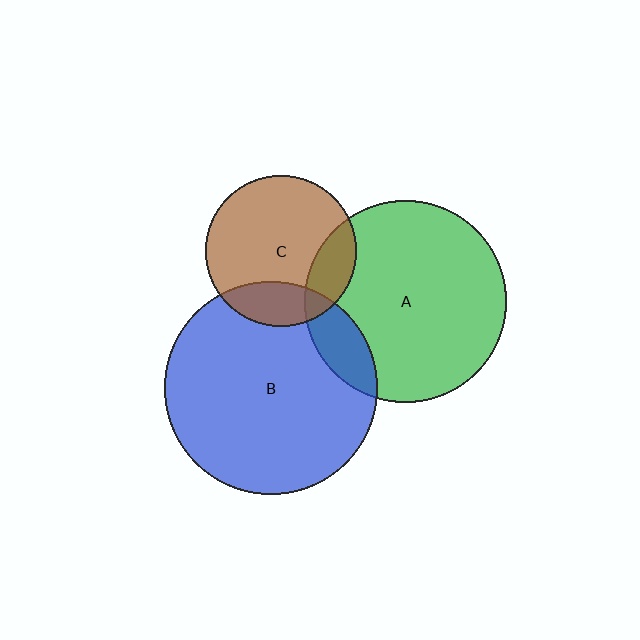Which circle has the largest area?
Circle B (blue).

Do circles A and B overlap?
Yes.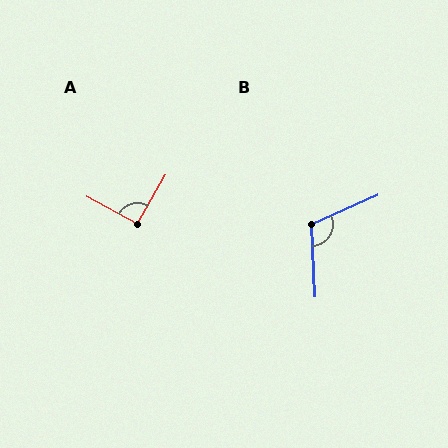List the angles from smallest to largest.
A (91°), B (111°).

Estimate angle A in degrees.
Approximately 91 degrees.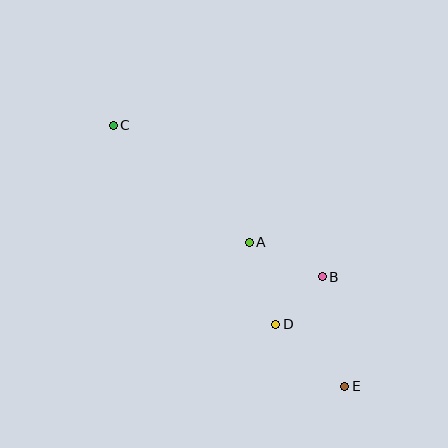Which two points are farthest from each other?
Points C and E are farthest from each other.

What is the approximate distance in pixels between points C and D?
The distance between C and D is approximately 257 pixels.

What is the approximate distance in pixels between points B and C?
The distance between B and C is approximately 258 pixels.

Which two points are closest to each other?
Points B and D are closest to each other.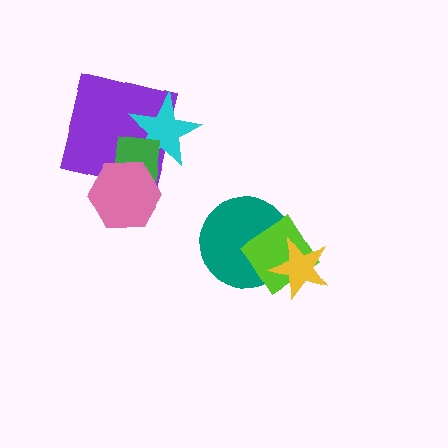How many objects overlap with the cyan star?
2 objects overlap with the cyan star.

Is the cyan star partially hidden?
Yes, it is partially covered by another shape.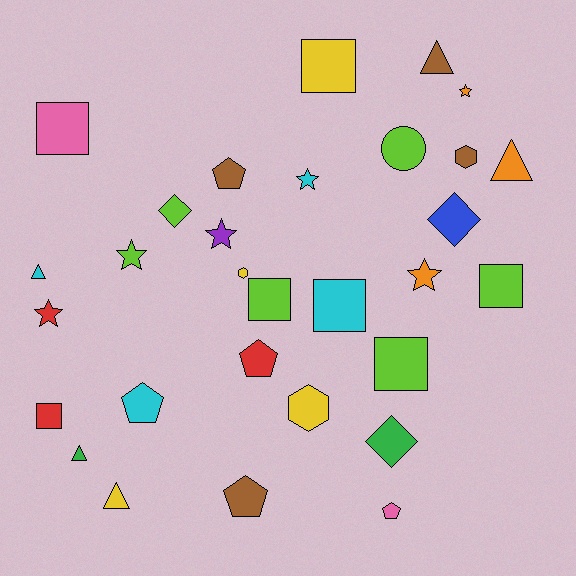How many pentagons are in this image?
There are 5 pentagons.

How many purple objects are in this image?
There is 1 purple object.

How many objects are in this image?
There are 30 objects.